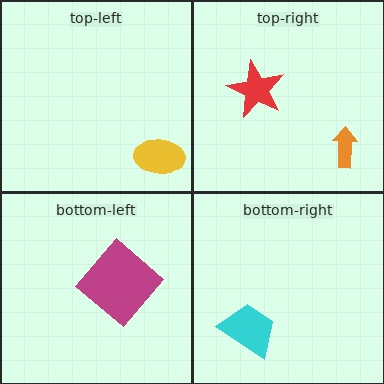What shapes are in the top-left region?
The yellow ellipse.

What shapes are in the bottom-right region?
The cyan trapezoid.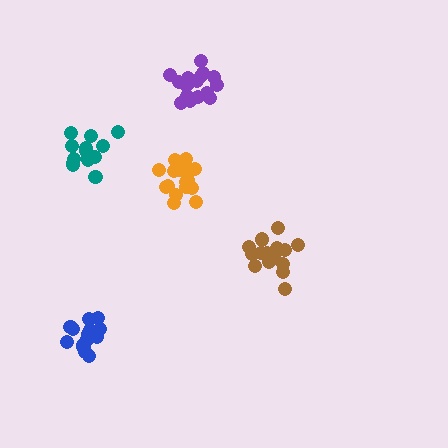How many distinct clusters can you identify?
There are 5 distinct clusters.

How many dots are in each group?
Group 1: 14 dots, Group 2: 14 dots, Group 3: 16 dots, Group 4: 17 dots, Group 5: 18 dots (79 total).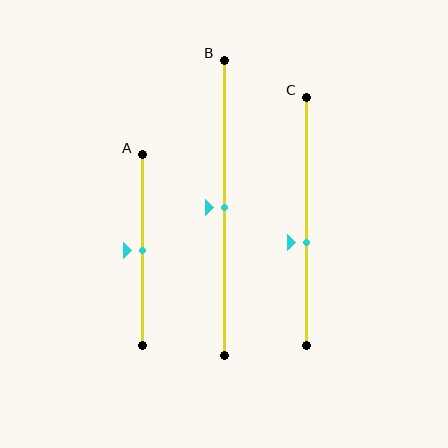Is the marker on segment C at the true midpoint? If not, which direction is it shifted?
No, the marker on segment C is shifted downward by about 8% of the segment length.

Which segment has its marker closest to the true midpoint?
Segment A has its marker closest to the true midpoint.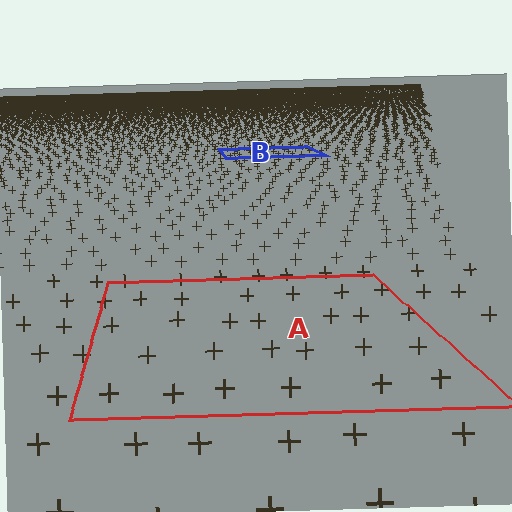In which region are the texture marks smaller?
The texture marks are smaller in region B, because it is farther away.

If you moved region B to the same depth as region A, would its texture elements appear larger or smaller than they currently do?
They would appear larger. At a closer depth, the same texture elements are projected at a bigger on-screen size.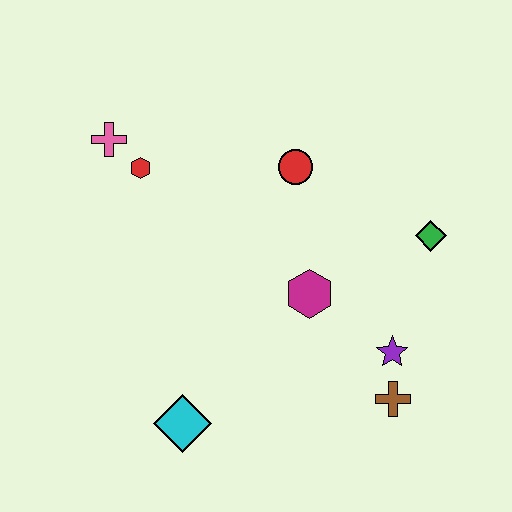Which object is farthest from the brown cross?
The pink cross is farthest from the brown cross.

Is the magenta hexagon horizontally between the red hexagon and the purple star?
Yes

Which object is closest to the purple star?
The brown cross is closest to the purple star.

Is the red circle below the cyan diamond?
No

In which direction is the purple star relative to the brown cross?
The purple star is above the brown cross.